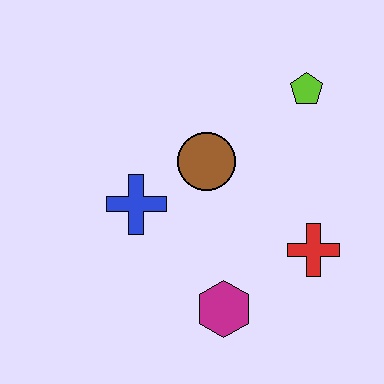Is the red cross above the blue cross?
No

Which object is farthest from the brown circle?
The magenta hexagon is farthest from the brown circle.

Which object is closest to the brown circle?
The blue cross is closest to the brown circle.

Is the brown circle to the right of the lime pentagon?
No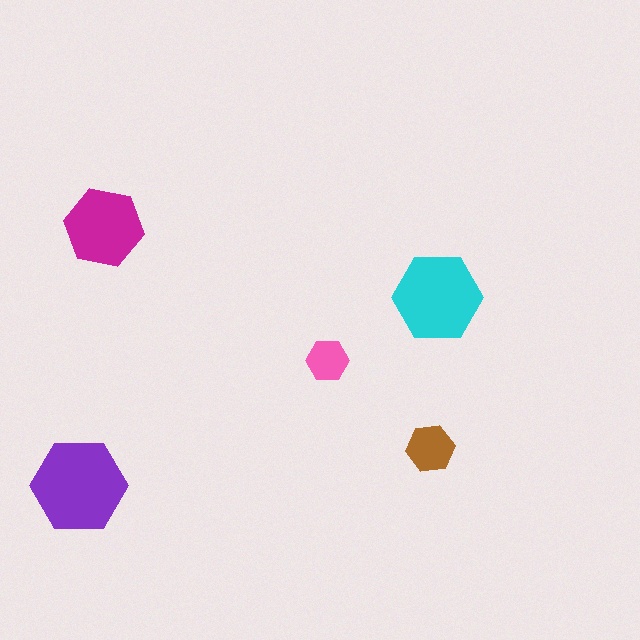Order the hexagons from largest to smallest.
the purple one, the cyan one, the magenta one, the brown one, the pink one.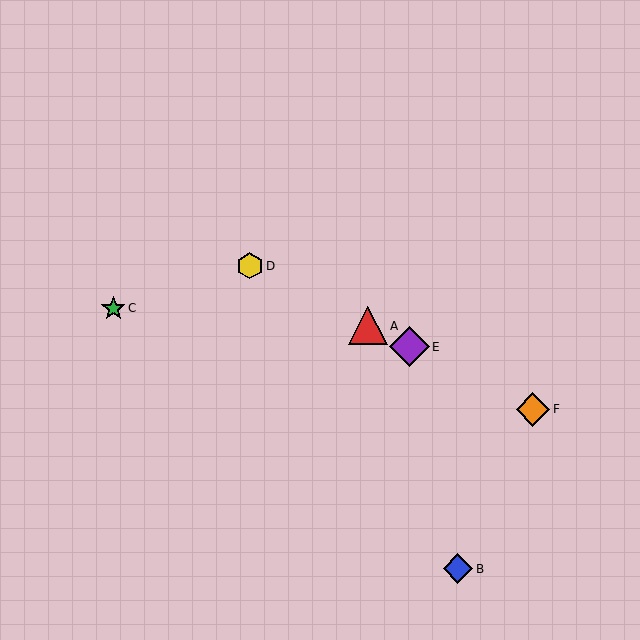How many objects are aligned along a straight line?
4 objects (A, D, E, F) are aligned along a straight line.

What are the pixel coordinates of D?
Object D is at (250, 266).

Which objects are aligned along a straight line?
Objects A, D, E, F are aligned along a straight line.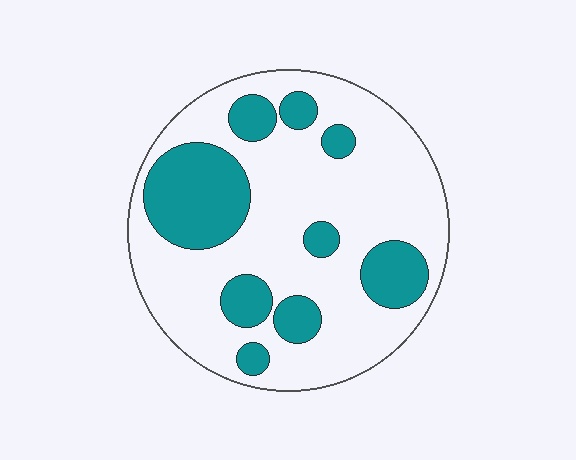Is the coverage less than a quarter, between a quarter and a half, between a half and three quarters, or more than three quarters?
Between a quarter and a half.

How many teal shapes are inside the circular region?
9.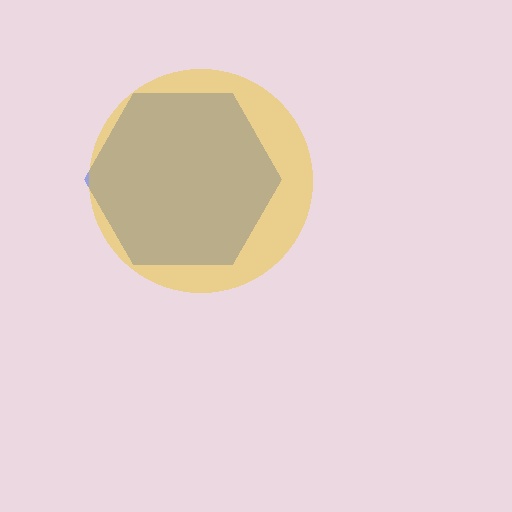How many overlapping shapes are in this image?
There are 2 overlapping shapes in the image.